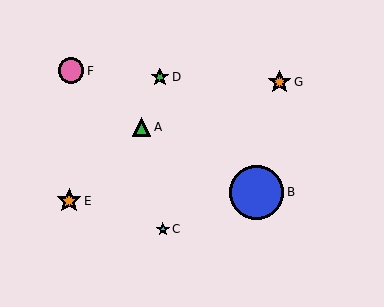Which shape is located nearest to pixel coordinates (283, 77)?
The orange star (labeled G) at (279, 82) is nearest to that location.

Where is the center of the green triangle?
The center of the green triangle is at (141, 127).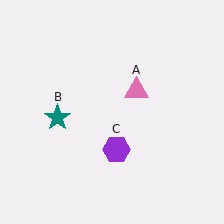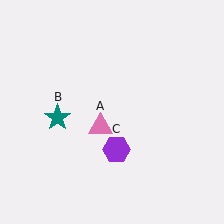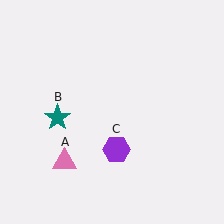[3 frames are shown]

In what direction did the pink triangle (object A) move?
The pink triangle (object A) moved down and to the left.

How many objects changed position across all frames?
1 object changed position: pink triangle (object A).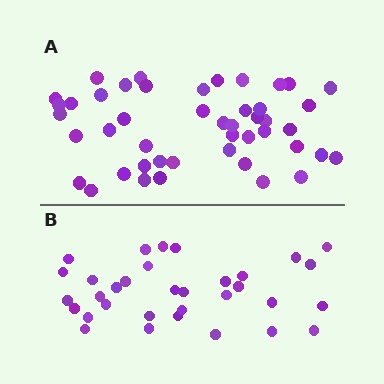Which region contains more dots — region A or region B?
Region A (the top region) has more dots.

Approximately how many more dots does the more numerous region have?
Region A has approximately 15 more dots than region B.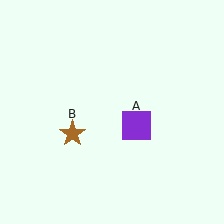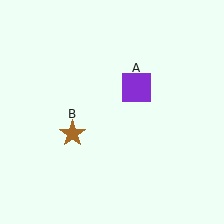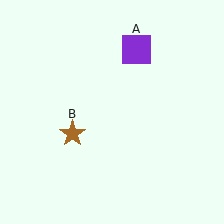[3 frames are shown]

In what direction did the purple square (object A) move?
The purple square (object A) moved up.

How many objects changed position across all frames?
1 object changed position: purple square (object A).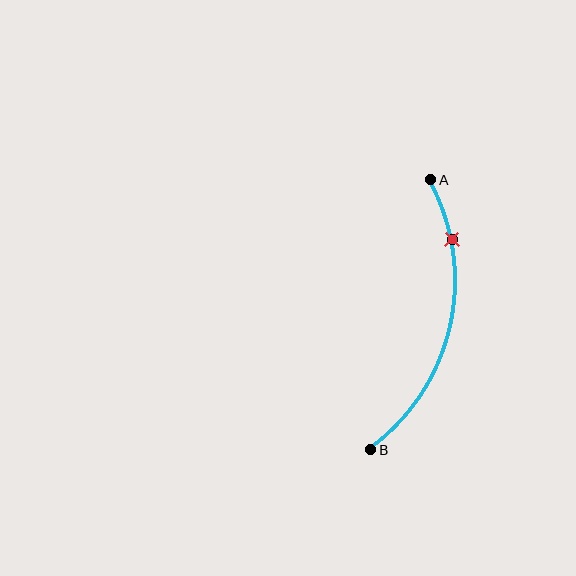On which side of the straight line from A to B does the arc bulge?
The arc bulges to the right of the straight line connecting A and B.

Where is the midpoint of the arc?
The arc midpoint is the point on the curve farthest from the straight line joining A and B. It sits to the right of that line.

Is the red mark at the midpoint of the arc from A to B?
No. The red mark lies on the arc but is closer to endpoint A. The arc midpoint would be at the point on the curve equidistant along the arc from both A and B.